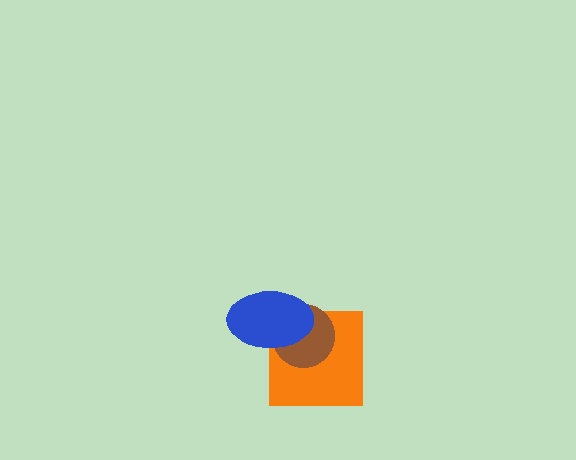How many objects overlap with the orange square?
2 objects overlap with the orange square.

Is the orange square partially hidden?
Yes, it is partially covered by another shape.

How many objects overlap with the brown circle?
2 objects overlap with the brown circle.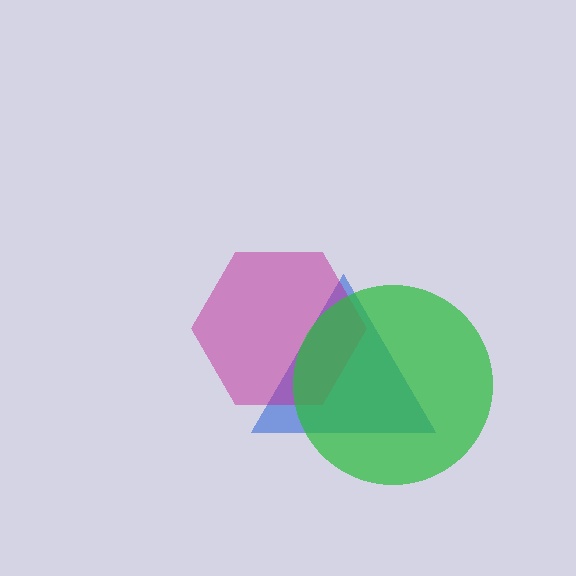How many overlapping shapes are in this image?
There are 3 overlapping shapes in the image.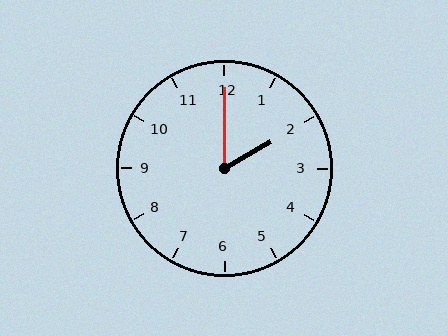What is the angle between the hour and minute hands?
Approximately 60 degrees.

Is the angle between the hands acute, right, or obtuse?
It is acute.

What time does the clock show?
2:00.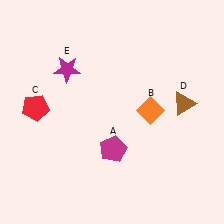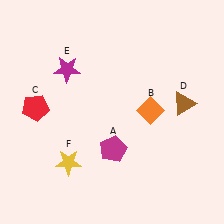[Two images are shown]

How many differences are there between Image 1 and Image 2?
There is 1 difference between the two images.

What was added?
A yellow star (F) was added in Image 2.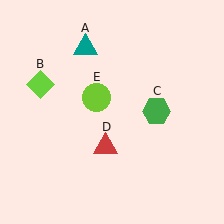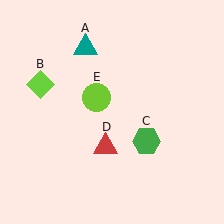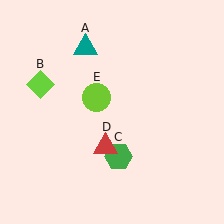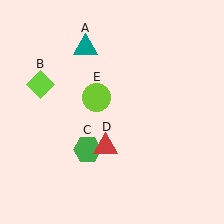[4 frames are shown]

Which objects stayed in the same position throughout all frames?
Teal triangle (object A) and lime diamond (object B) and red triangle (object D) and lime circle (object E) remained stationary.